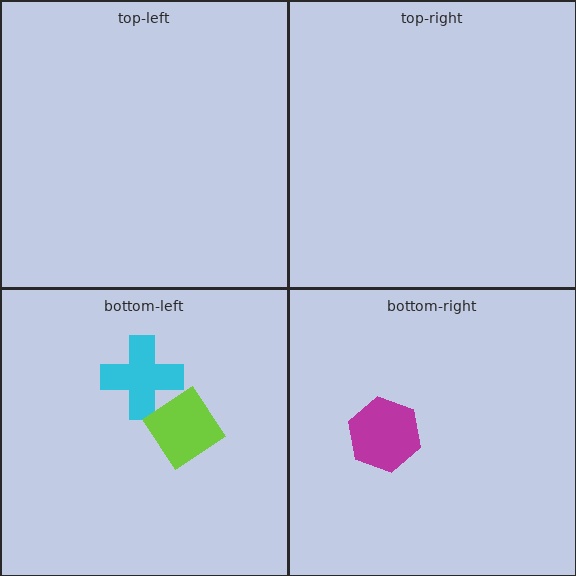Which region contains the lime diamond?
The bottom-left region.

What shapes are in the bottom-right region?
The magenta hexagon.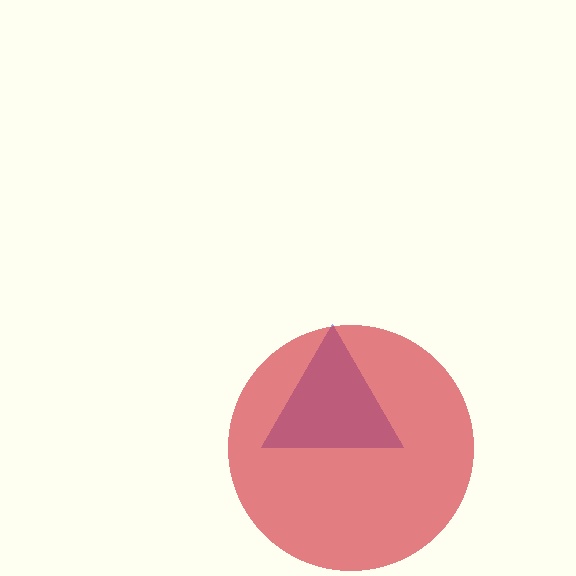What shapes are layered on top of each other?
The layered shapes are: a blue triangle, a red circle.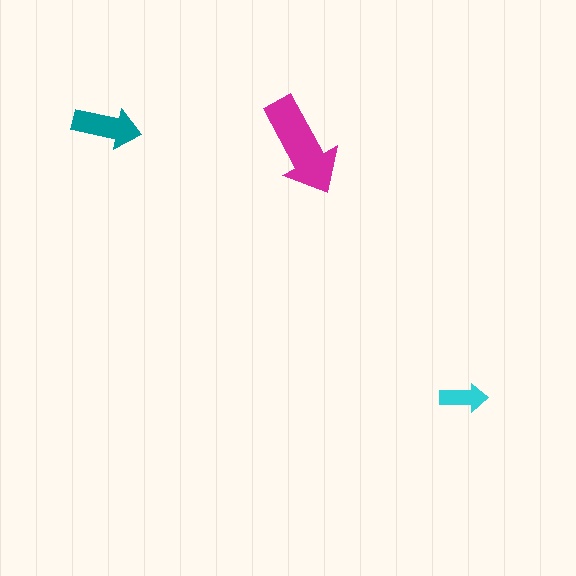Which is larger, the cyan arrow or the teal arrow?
The teal one.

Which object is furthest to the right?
The cyan arrow is rightmost.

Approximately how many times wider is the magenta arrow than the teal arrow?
About 1.5 times wider.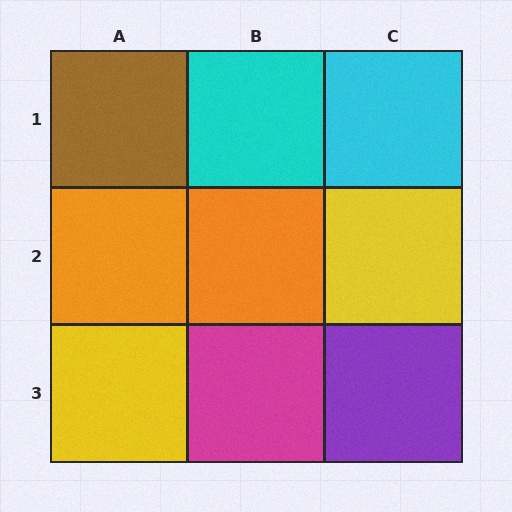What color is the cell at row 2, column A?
Orange.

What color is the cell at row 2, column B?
Orange.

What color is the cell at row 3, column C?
Purple.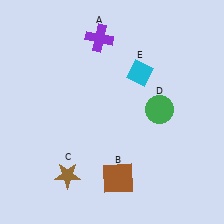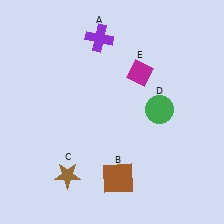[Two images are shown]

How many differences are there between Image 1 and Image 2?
There is 1 difference between the two images.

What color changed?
The diamond (E) changed from cyan in Image 1 to magenta in Image 2.